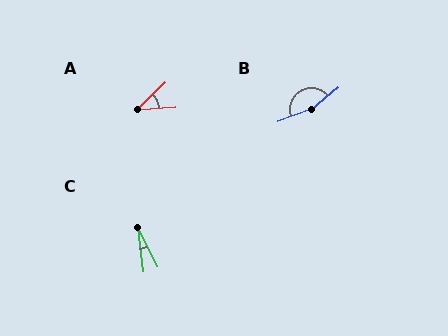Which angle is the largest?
B, at approximately 161 degrees.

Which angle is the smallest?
C, at approximately 19 degrees.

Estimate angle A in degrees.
Approximately 40 degrees.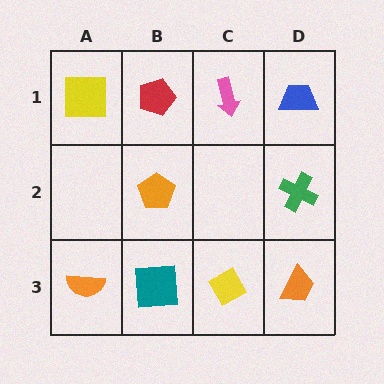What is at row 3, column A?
An orange semicircle.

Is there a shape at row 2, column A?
No, that cell is empty.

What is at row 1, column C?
A pink arrow.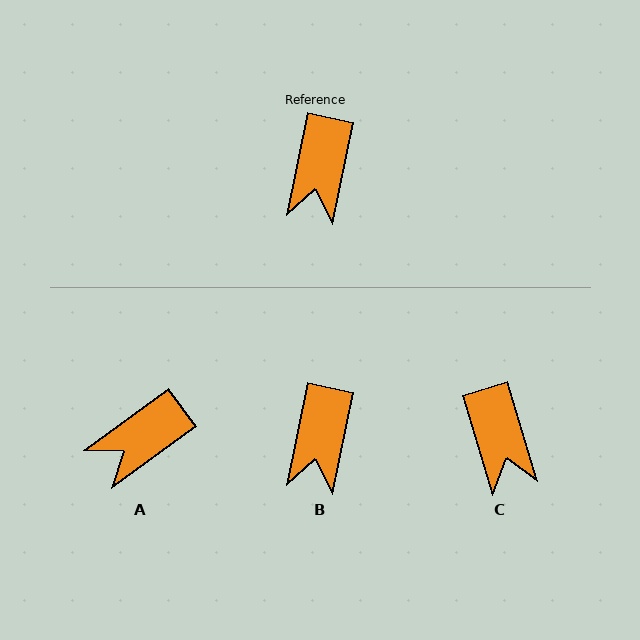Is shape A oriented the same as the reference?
No, it is off by about 41 degrees.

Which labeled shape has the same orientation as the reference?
B.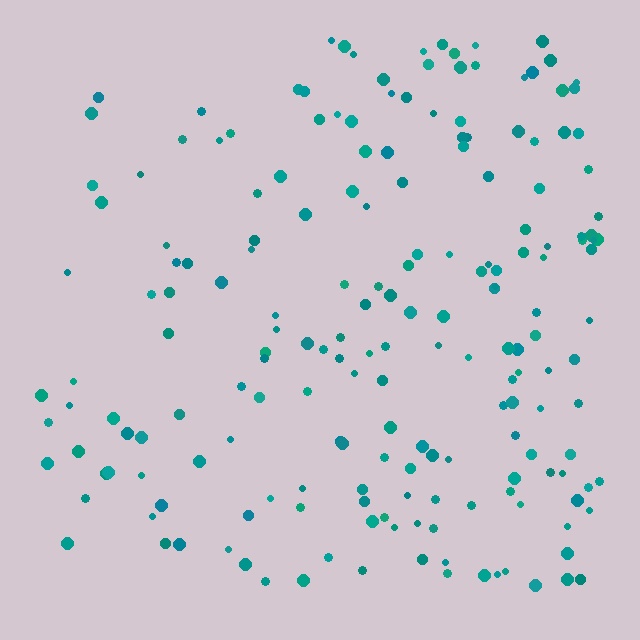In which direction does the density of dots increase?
From left to right, with the right side densest.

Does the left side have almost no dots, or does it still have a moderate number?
Still a moderate number, just noticeably fewer than the right.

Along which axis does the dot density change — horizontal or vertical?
Horizontal.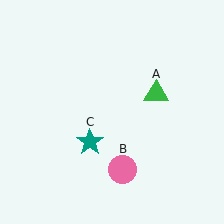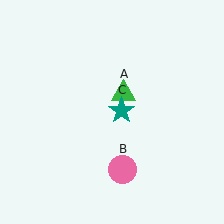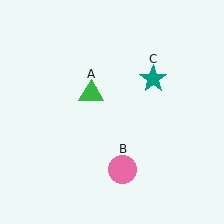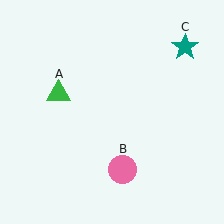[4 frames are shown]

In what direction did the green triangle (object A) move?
The green triangle (object A) moved left.